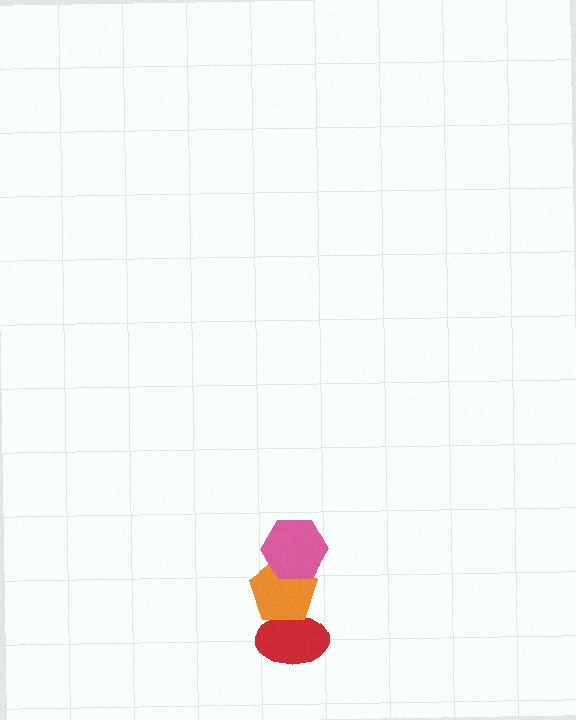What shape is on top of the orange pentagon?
The pink hexagon is on top of the orange pentagon.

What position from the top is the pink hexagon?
The pink hexagon is 1st from the top.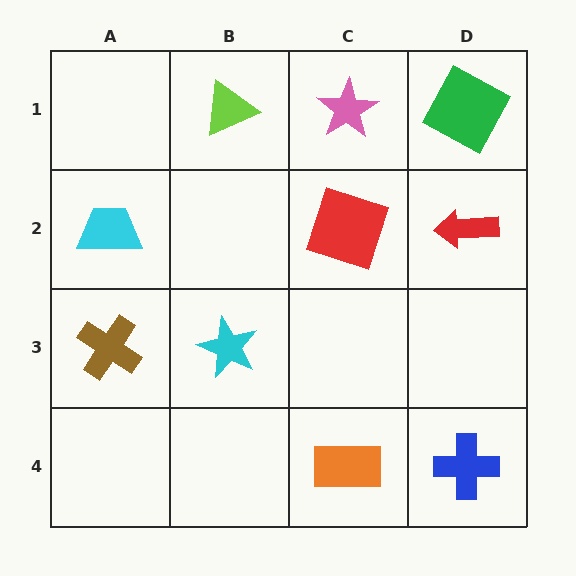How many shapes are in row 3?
2 shapes.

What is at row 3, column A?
A brown cross.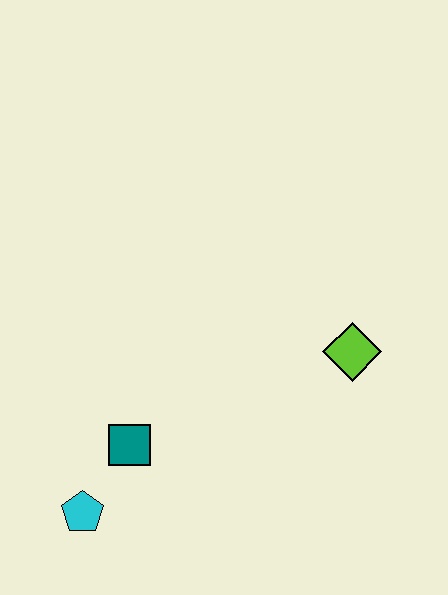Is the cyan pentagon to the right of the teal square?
No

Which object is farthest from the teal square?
The lime diamond is farthest from the teal square.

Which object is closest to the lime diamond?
The teal square is closest to the lime diamond.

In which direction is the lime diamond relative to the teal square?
The lime diamond is to the right of the teal square.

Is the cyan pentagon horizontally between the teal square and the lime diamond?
No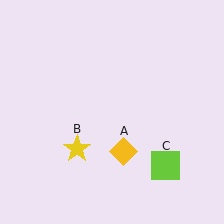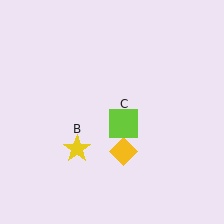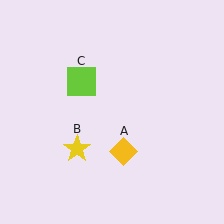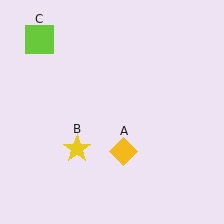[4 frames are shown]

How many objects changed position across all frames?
1 object changed position: lime square (object C).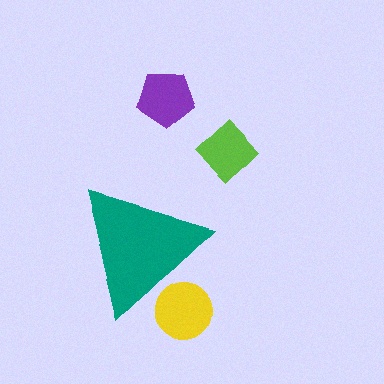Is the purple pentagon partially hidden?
No, the purple pentagon is fully visible.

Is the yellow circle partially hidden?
Yes, the yellow circle is partially hidden behind the teal triangle.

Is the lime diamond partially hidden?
No, the lime diamond is fully visible.